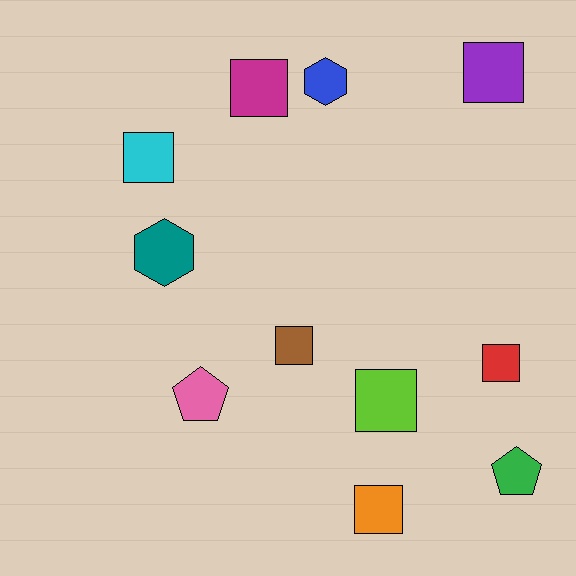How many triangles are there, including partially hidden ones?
There are no triangles.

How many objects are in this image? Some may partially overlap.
There are 11 objects.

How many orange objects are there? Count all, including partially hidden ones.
There is 1 orange object.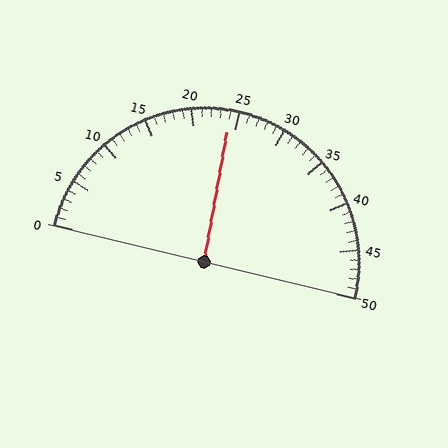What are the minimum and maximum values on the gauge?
The gauge ranges from 0 to 50.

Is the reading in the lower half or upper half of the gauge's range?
The reading is in the lower half of the range (0 to 50).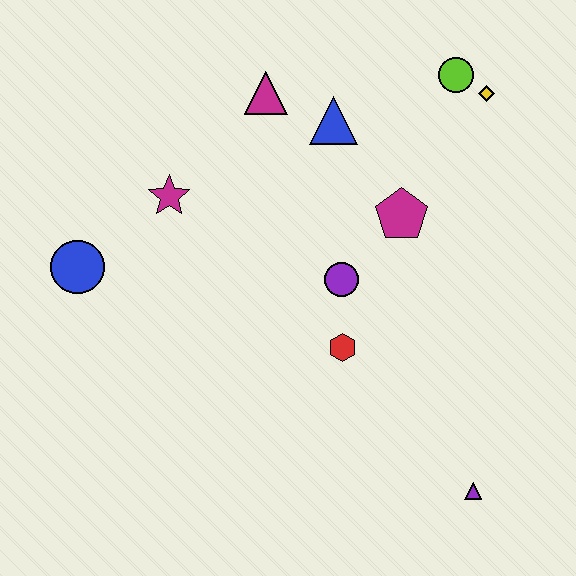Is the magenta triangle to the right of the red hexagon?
No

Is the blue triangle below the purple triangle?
No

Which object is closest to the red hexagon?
The purple circle is closest to the red hexagon.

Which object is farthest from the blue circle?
The purple triangle is farthest from the blue circle.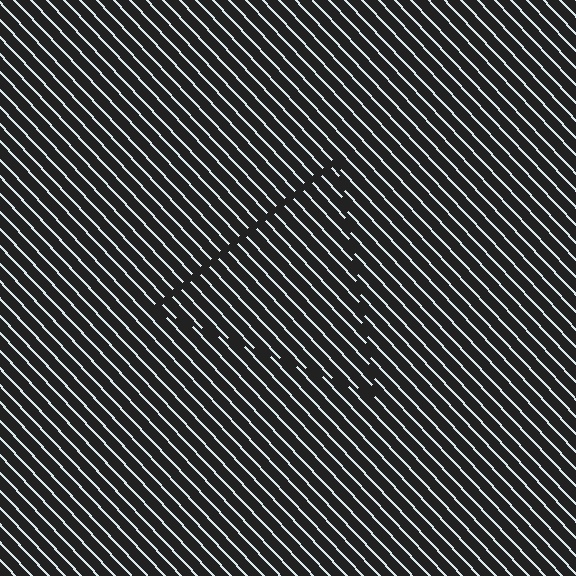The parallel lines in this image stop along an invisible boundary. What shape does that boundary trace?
An illusory triangle. The interior of the shape contains the same grating, shifted by half a period — the contour is defined by the phase discontinuity where line-ends from the inner and outer gratings abut.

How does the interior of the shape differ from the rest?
The interior of the shape contains the same grating, shifted by half a period — the contour is defined by the phase discontinuity where line-ends from the inner and outer gratings abut.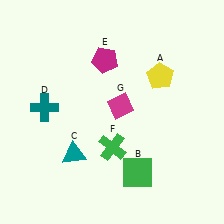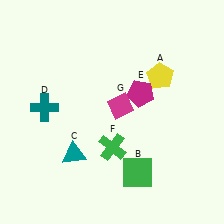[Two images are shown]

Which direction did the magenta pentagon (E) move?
The magenta pentagon (E) moved right.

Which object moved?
The magenta pentagon (E) moved right.